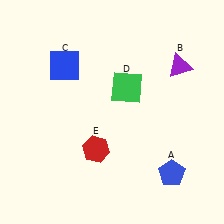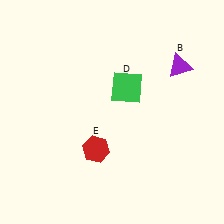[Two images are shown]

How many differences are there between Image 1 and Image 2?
There are 2 differences between the two images.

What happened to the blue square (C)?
The blue square (C) was removed in Image 2. It was in the top-left area of Image 1.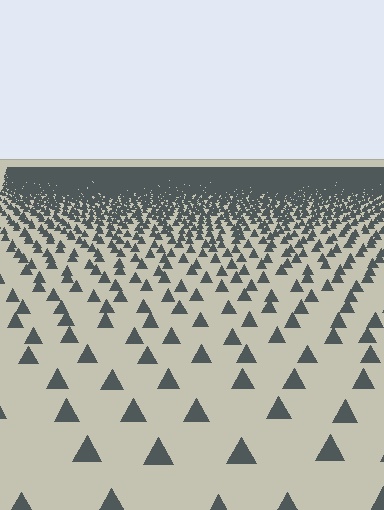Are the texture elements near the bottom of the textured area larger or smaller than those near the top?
Larger. Near the bottom, elements are closer to the viewer and appear at a bigger on-screen size.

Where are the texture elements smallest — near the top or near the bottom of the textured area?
Near the top.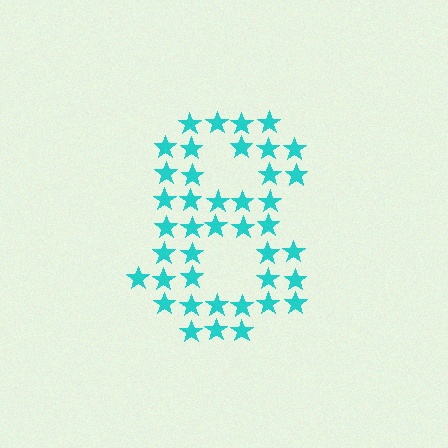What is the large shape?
The large shape is the digit 8.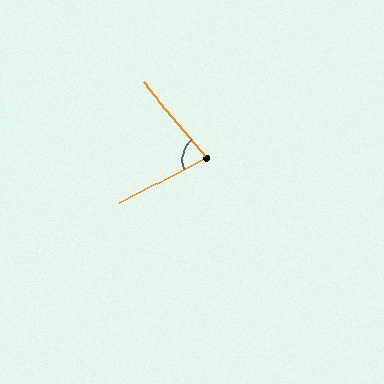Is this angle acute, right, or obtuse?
It is acute.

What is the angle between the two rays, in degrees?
Approximately 77 degrees.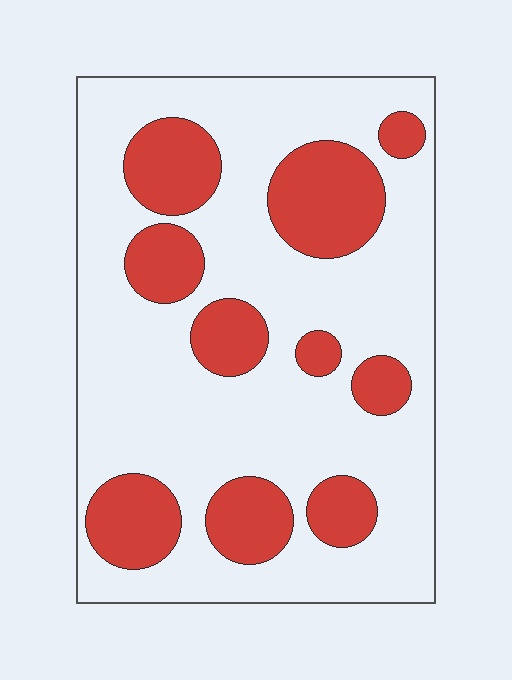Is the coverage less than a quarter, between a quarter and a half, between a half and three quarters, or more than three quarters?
Between a quarter and a half.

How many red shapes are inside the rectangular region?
10.